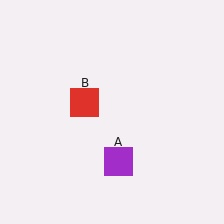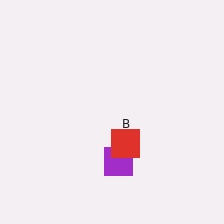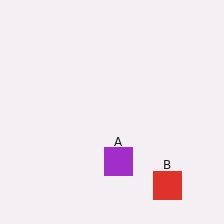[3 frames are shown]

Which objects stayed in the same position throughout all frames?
Purple square (object A) remained stationary.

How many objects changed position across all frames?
1 object changed position: red square (object B).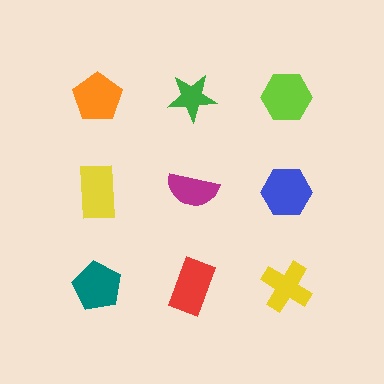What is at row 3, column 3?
A yellow cross.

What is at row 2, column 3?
A blue hexagon.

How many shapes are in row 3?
3 shapes.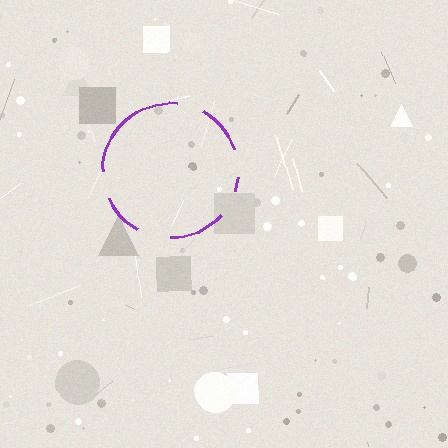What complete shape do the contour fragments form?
The contour fragments form a circle.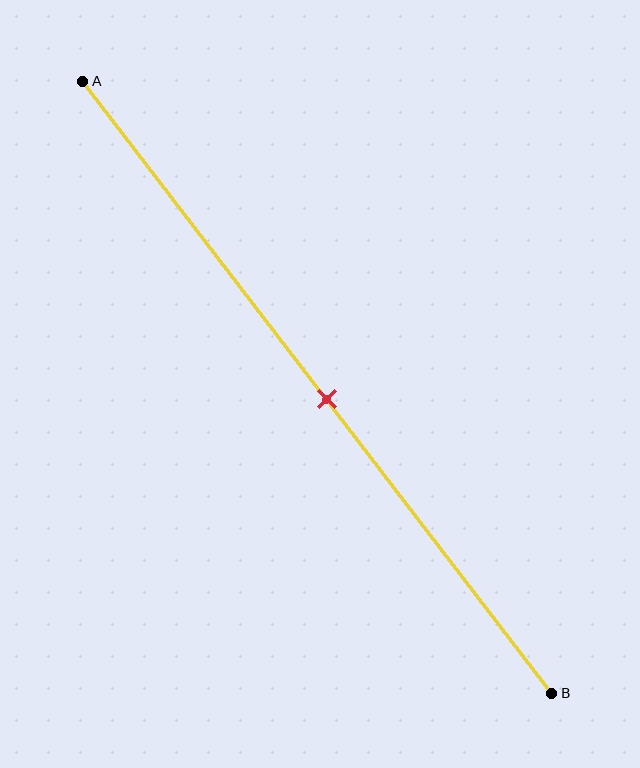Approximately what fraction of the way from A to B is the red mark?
The red mark is approximately 50% of the way from A to B.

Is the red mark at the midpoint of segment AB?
Yes, the mark is approximately at the midpoint.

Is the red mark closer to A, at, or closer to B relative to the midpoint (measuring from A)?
The red mark is approximately at the midpoint of segment AB.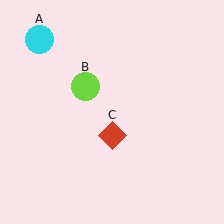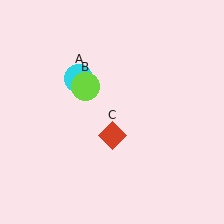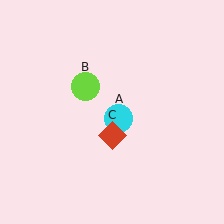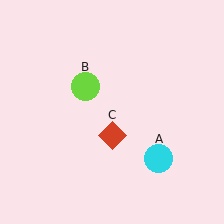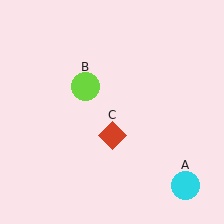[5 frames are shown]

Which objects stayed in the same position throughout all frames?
Lime circle (object B) and red diamond (object C) remained stationary.